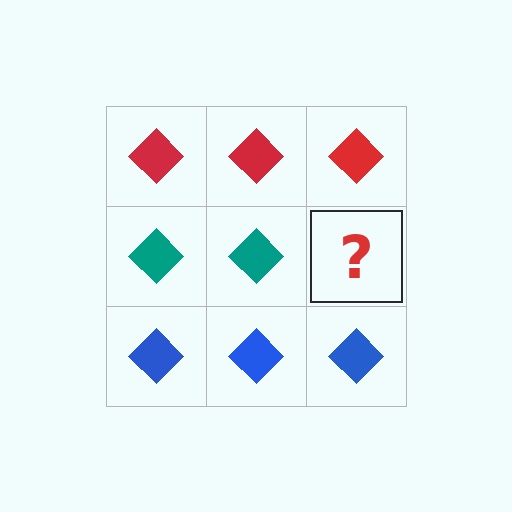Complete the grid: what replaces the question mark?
The question mark should be replaced with a teal diamond.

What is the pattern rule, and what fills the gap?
The rule is that each row has a consistent color. The gap should be filled with a teal diamond.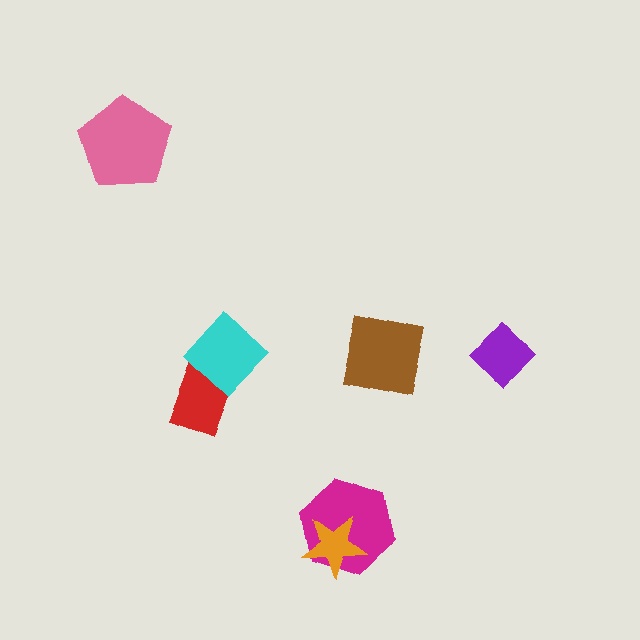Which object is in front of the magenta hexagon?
The orange star is in front of the magenta hexagon.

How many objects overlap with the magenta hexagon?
1 object overlaps with the magenta hexagon.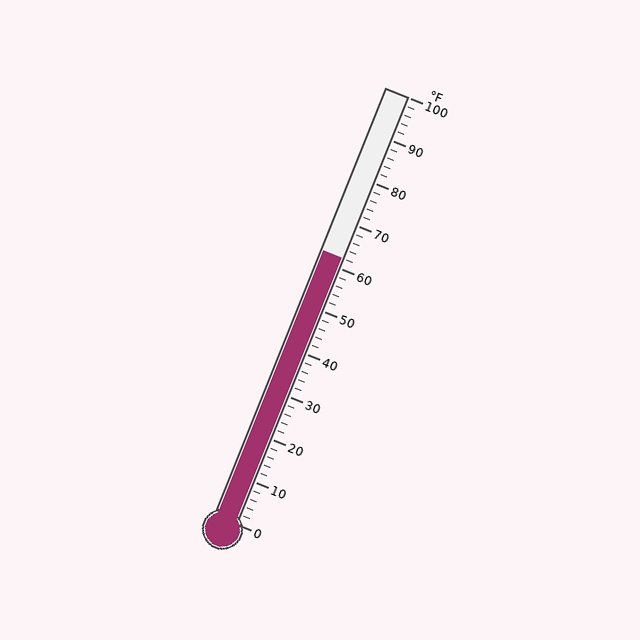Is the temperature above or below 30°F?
The temperature is above 30°F.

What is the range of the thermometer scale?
The thermometer scale ranges from 0°F to 100°F.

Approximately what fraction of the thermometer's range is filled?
The thermometer is filled to approximately 60% of its range.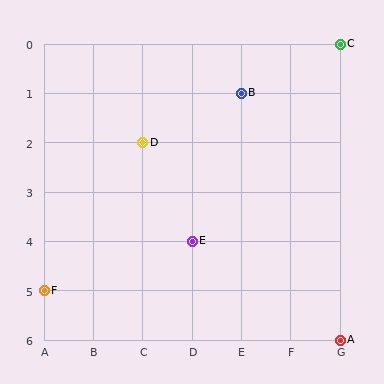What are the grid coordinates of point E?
Point E is at grid coordinates (D, 4).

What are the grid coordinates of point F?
Point F is at grid coordinates (A, 5).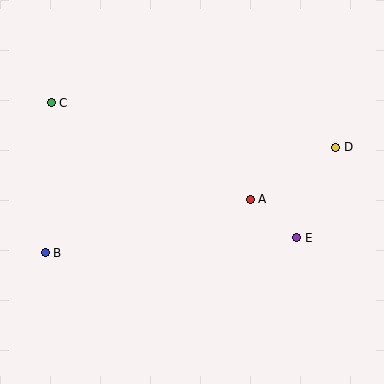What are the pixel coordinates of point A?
Point A is at (250, 199).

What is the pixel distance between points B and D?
The distance between B and D is 309 pixels.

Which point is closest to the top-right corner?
Point D is closest to the top-right corner.